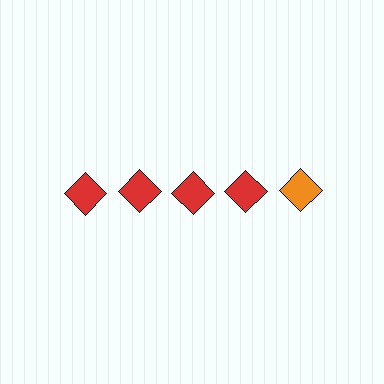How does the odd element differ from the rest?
It has a different color: orange instead of red.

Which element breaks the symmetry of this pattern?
The orange diamond in the top row, rightmost column breaks the symmetry. All other shapes are red diamonds.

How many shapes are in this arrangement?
There are 5 shapes arranged in a grid pattern.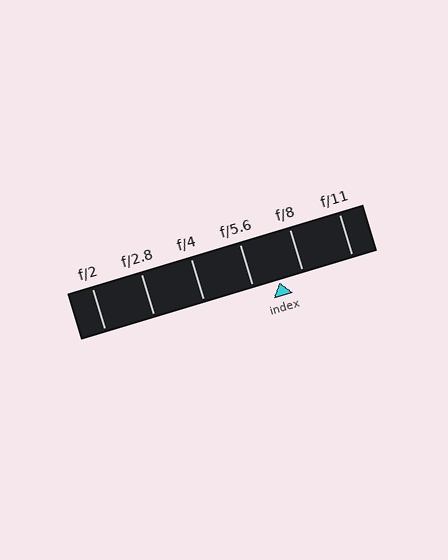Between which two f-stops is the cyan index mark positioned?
The index mark is between f/5.6 and f/8.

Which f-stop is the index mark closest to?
The index mark is closest to f/8.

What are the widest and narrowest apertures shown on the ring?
The widest aperture shown is f/2 and the narrowest is f/11.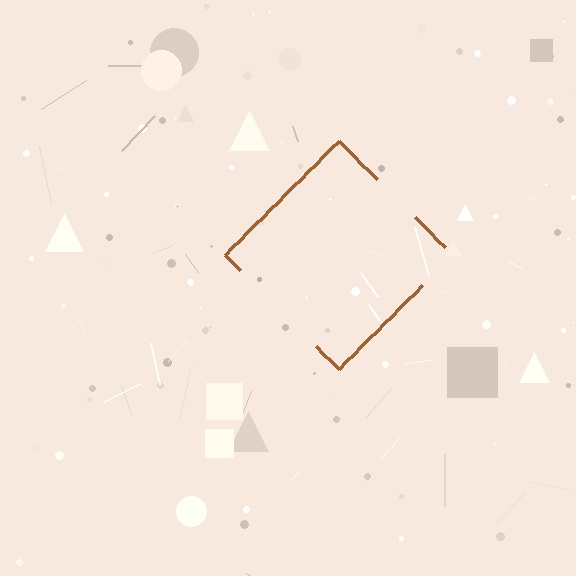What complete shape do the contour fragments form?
The contour fragments form a diamond.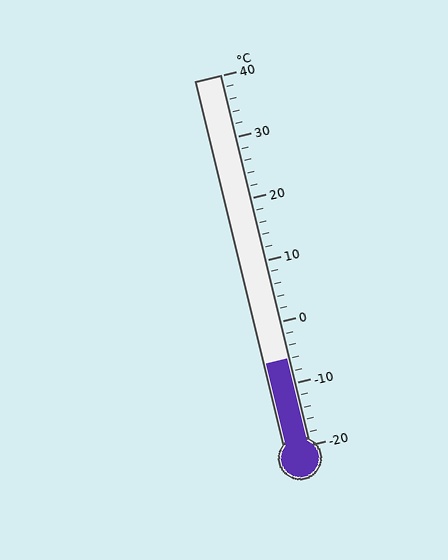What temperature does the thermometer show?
The thermometer shows approximately -6°C.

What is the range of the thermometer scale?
The thermometer scale ranges from -20°C to 40°C.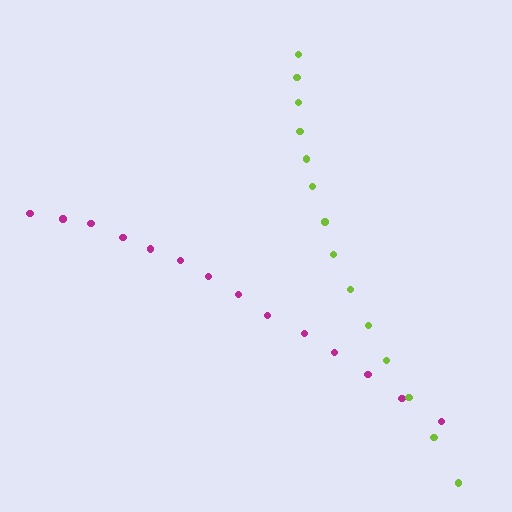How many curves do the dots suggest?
There are 2 distinct paths.